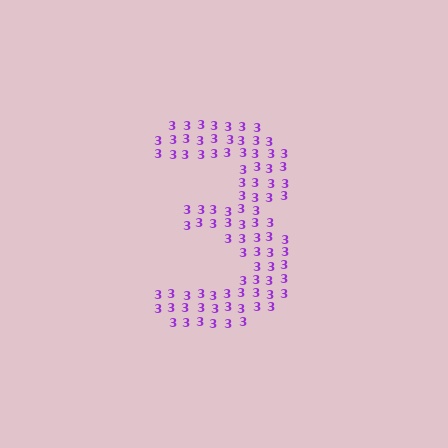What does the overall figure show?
The overall figure shows the digit 3.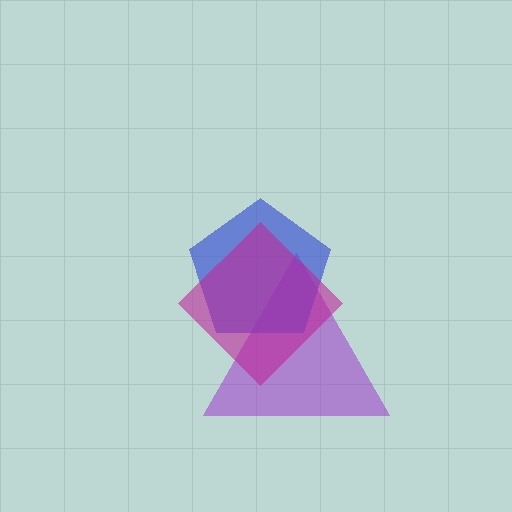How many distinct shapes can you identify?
There are 3 distinct shapes: a purple triangle, a blue pentagon, a magenta diamond.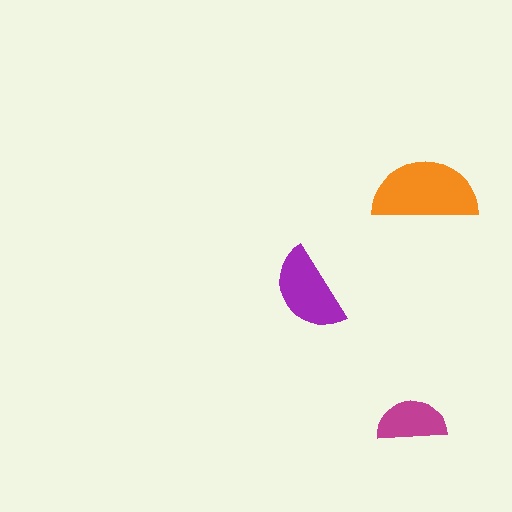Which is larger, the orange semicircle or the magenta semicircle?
The orange one.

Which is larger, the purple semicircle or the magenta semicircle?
The purple one.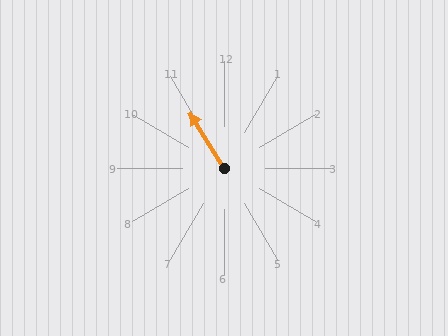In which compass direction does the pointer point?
Northwest.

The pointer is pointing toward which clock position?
Roughly 11 o'clock.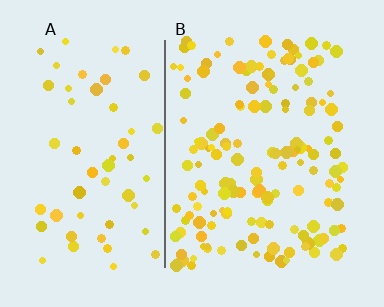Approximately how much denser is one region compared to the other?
Approximately 2.5× — region B over region A.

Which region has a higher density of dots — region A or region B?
B (the right).